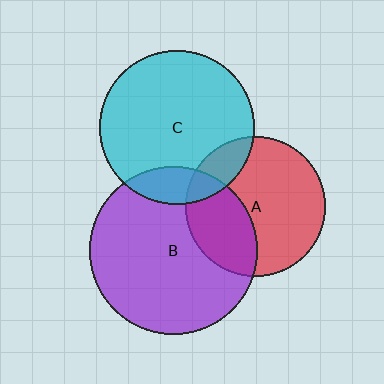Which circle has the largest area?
Circle B (purple).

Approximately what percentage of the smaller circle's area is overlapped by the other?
Approximately 15%.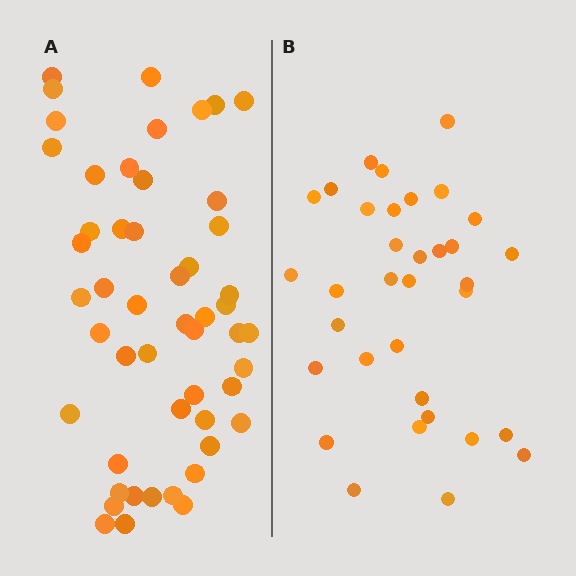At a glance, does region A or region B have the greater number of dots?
Region A (the left region) has more dots.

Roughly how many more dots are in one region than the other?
Region A has approximately 15 more dots than region B.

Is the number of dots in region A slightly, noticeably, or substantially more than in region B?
Region A has substantially more. The ratio is roughly 1.5 to 1.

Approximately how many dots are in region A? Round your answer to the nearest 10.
About 50 dots. (The exact count is 51, which rounds to 50.)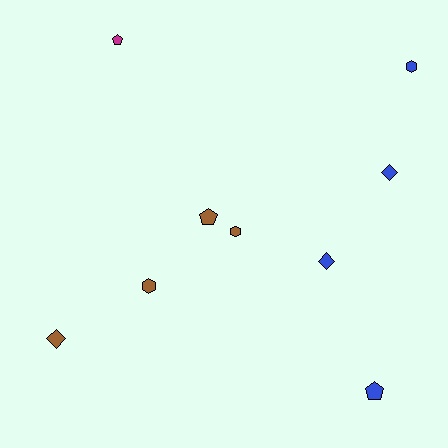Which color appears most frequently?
Brown, with 4 objects.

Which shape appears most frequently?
Hexagon, with 3 objects.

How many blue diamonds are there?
There are 2 blue diamonds.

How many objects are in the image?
There are 9 objects.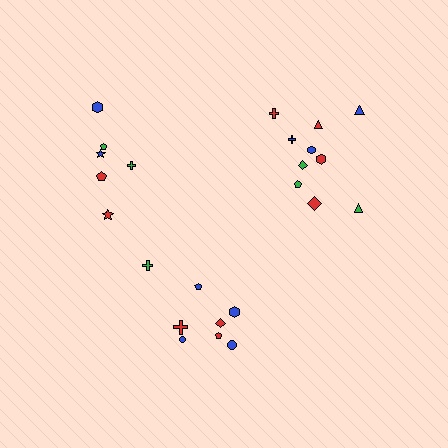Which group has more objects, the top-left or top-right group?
The top-right group.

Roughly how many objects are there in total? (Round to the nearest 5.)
Roughly 25 objects in total.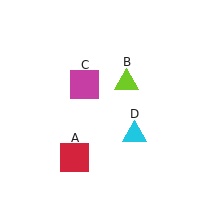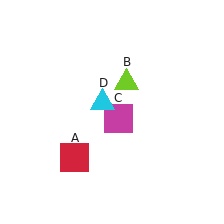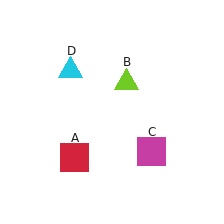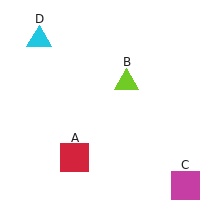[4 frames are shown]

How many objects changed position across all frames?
2 objects changed position: magenta square (object C), cyan triangle (object D).